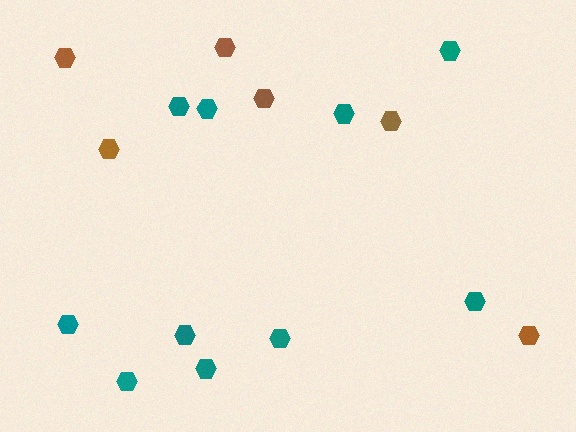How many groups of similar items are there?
There are 2 groups: one group of teal hexagons (10) and one group of brown hexagons (6).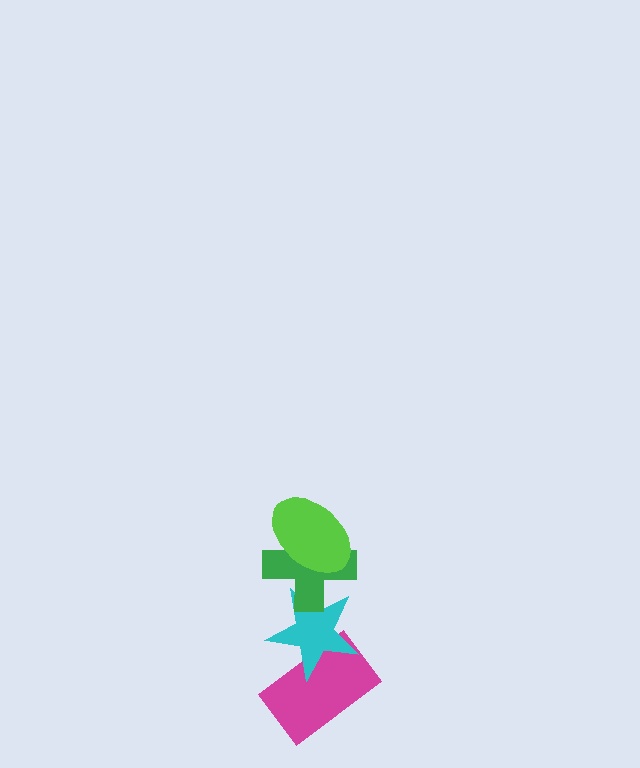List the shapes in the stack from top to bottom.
From top to bottom: the lime ellipse, the green cross, the cyan star, the magenta rectangle.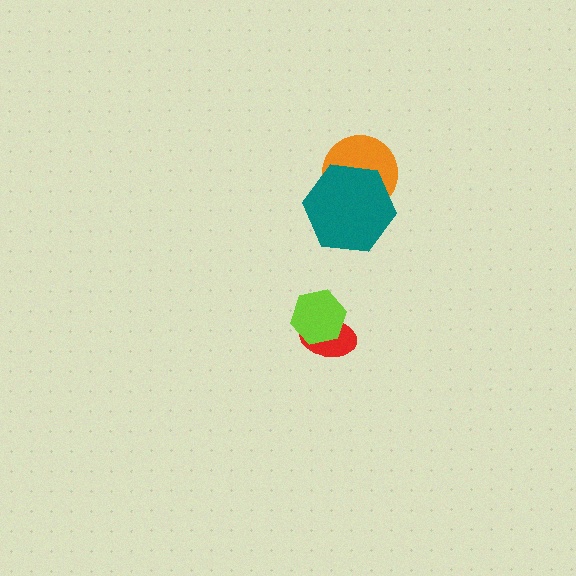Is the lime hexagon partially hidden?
No, no other shape covers it.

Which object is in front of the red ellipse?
The lime hexagon is in front of the red ellipse.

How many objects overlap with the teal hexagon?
1 object overlaps with the teal hexagon.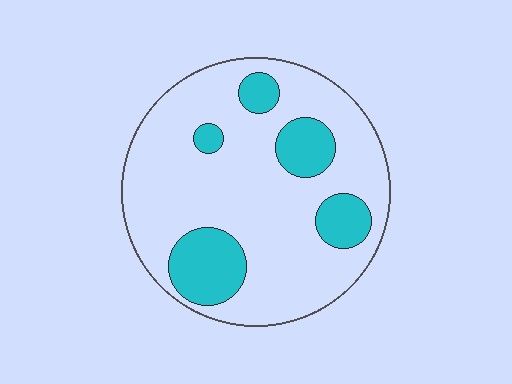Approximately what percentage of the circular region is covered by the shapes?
Approximately 20%.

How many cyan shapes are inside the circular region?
5.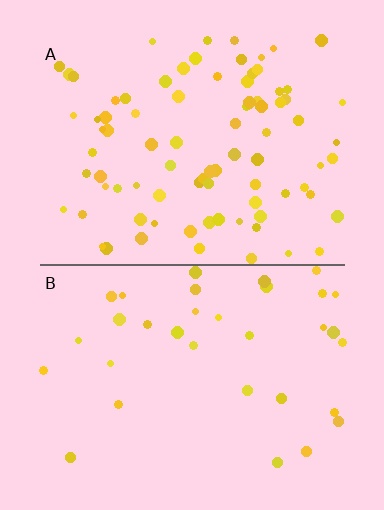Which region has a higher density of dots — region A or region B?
A (the top).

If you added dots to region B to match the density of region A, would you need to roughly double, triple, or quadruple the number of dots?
Approximately double.